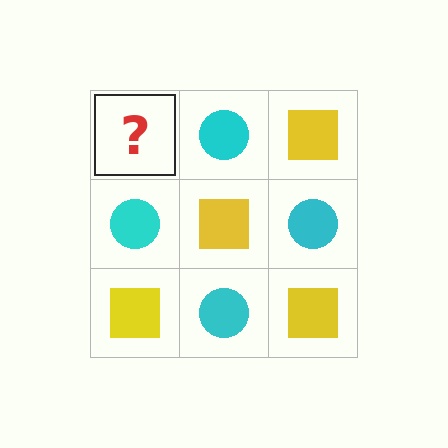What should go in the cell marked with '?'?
The missing cell should contain a yellow square.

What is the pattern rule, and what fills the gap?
The rule is that it alternates yellow square and cyan circle in a checkerboard pattern. The gap should be filled with a yellow square.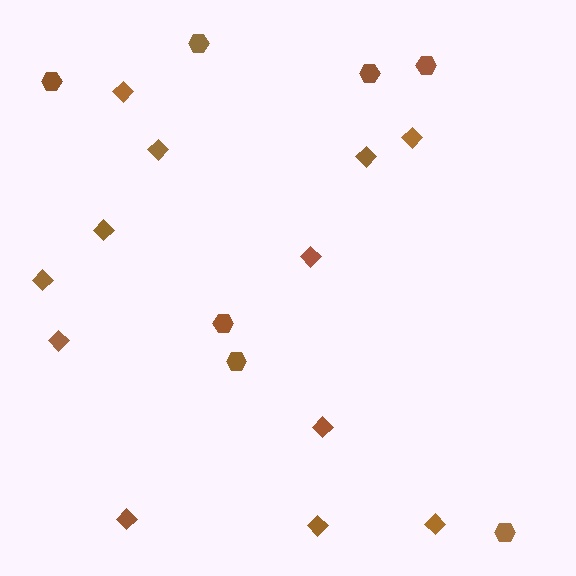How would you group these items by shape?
There are 2 groups: one group of hexagons (7) and one group of diamonds (12).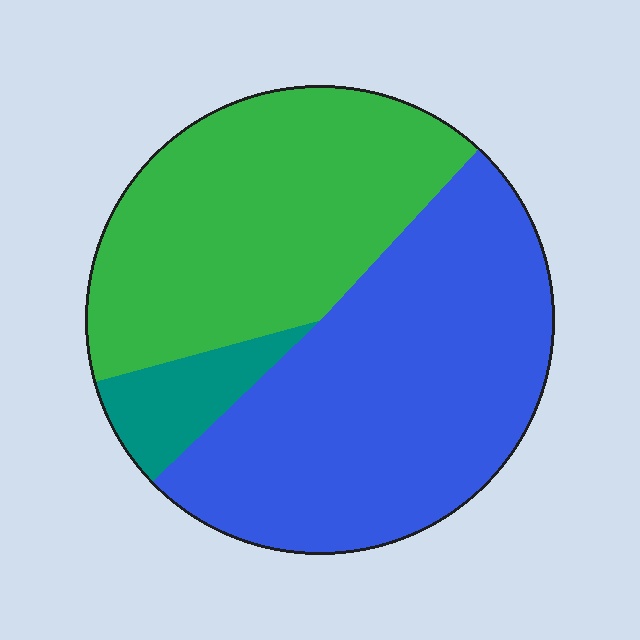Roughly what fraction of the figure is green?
Green covers around 40% of the figure.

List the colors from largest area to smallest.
From largest to smallest: blue, green, teal.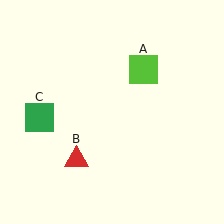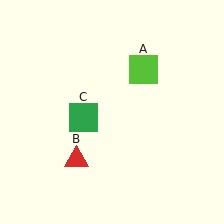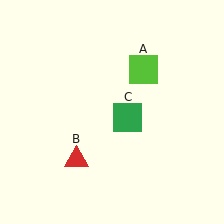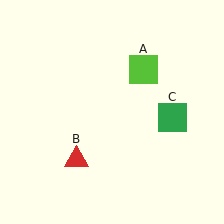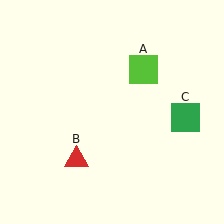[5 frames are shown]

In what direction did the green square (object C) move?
The green square (object C) moved right.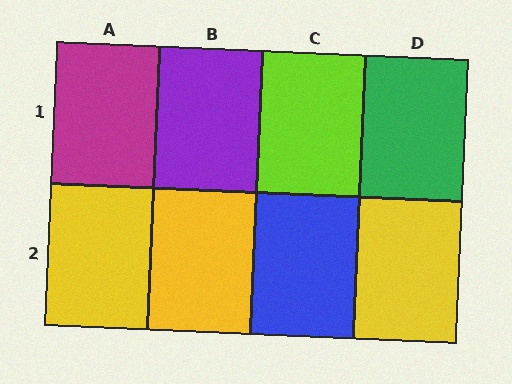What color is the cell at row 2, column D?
Yellow.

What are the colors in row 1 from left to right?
Magenta, purple, lime, green.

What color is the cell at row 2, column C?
Blue.